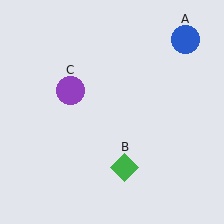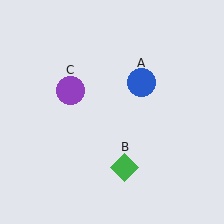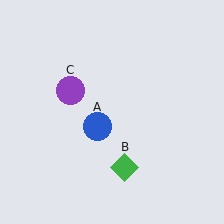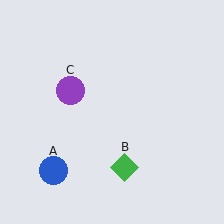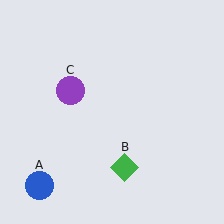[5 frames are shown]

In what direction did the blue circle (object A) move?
The blue circle (object A) moved down and to the left.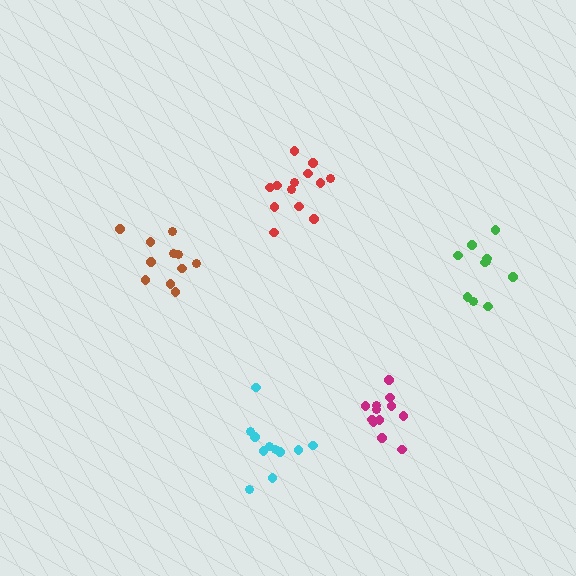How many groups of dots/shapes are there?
There are 5 groups.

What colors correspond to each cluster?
The clusters are colored: cyan, brown, green, red, magenta.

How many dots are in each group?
Group 1: 11 dots, Group 2: 11 dots, Group 3: 10 dots, Group 4: 13 dots, Group 5: 12 dots (57 total).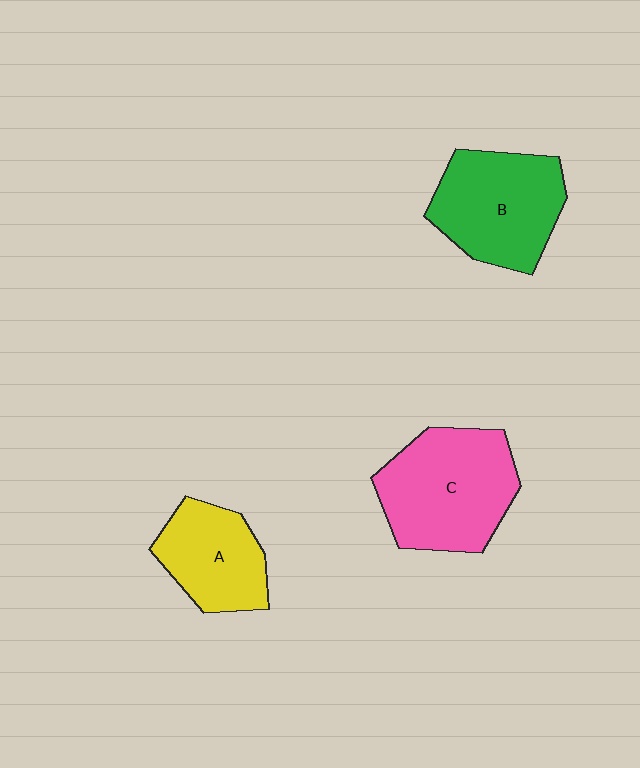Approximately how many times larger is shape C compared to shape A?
Approximately 1.5 times.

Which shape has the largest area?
Shape C (pink).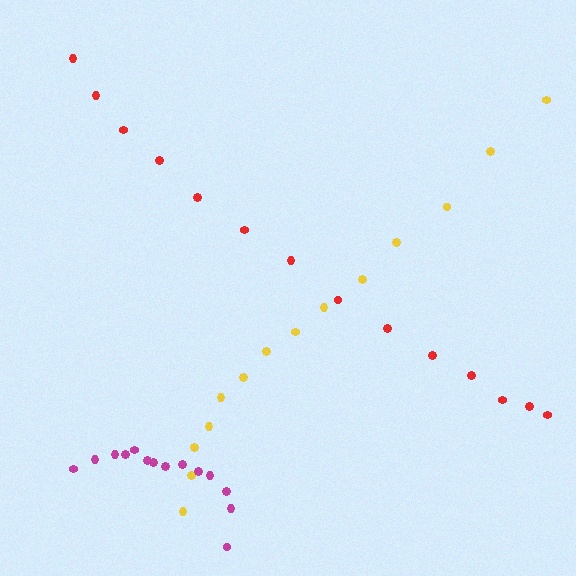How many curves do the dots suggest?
There are 3 distinct paths.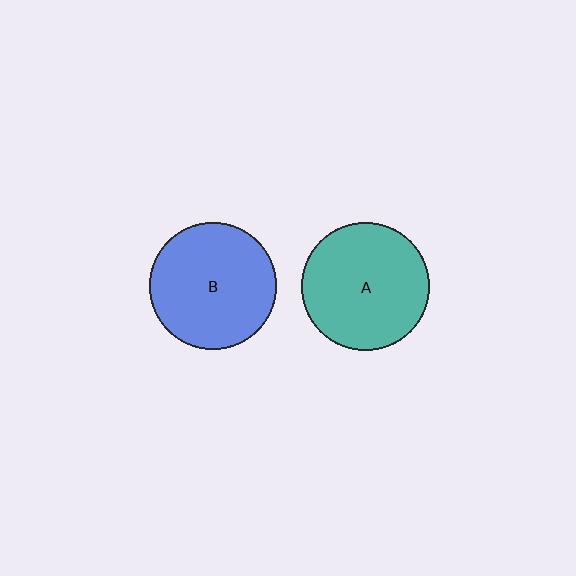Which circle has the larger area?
Circle A (teal).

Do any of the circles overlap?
No, none of the circles overlap.